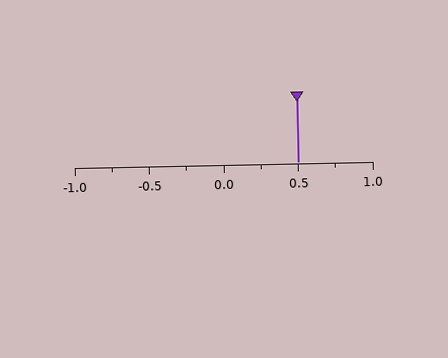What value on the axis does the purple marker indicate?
The marker indicates approximately 0.5.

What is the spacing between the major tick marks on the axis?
The major ticks are spaced 0.5 apart.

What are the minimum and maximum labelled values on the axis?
The axis runs from -1.0 to 1.0.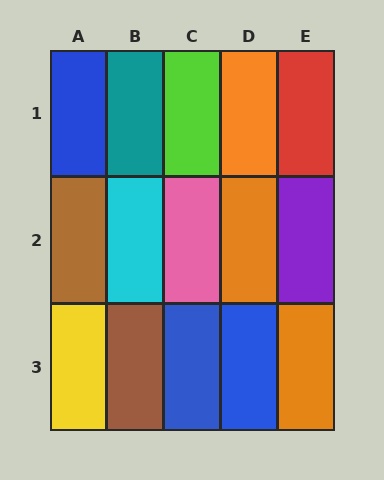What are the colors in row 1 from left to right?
Blue, teal, lime, orange, red.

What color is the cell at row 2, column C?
Pink.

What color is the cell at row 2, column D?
Orange.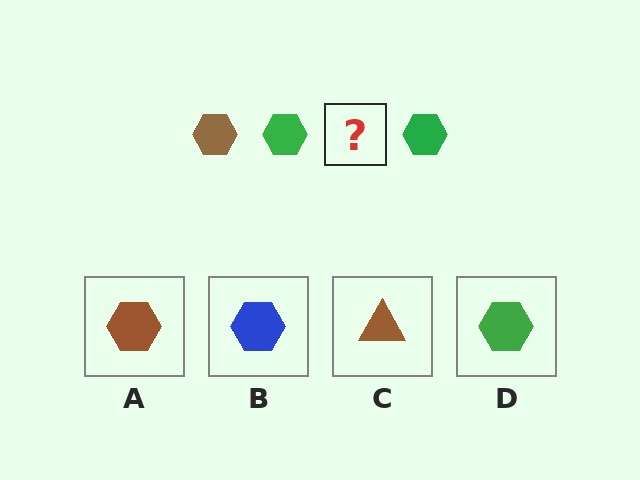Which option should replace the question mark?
Option A.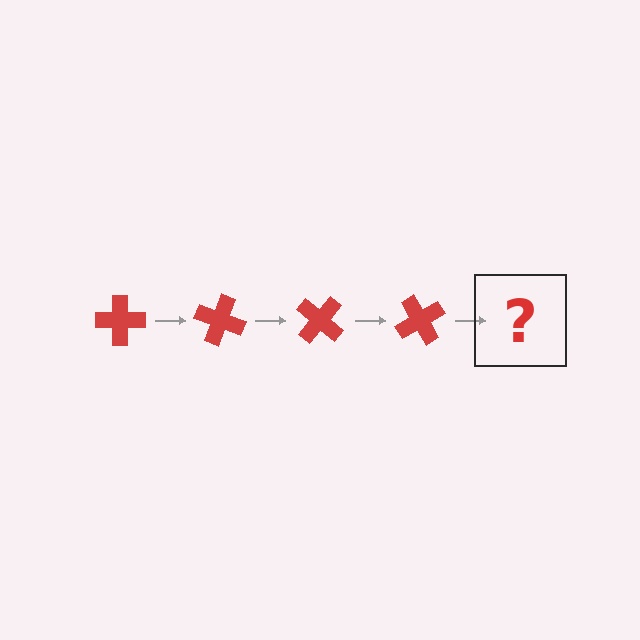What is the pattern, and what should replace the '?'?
The pattern is that the cross rotates 20 degrees each step. The '?' should be a red cross rotated 80 degrees.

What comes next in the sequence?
The next element should be a red cross rotated 80 degrees.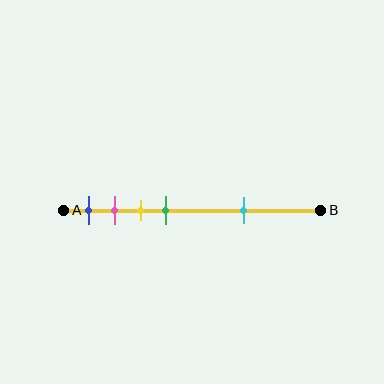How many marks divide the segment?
There are 5 marks dividing the segment.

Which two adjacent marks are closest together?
The pink and yellow marks are the closest adjacent pair.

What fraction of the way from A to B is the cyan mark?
The cyan mark is approximately 70% (0.7) of the way from A to B.